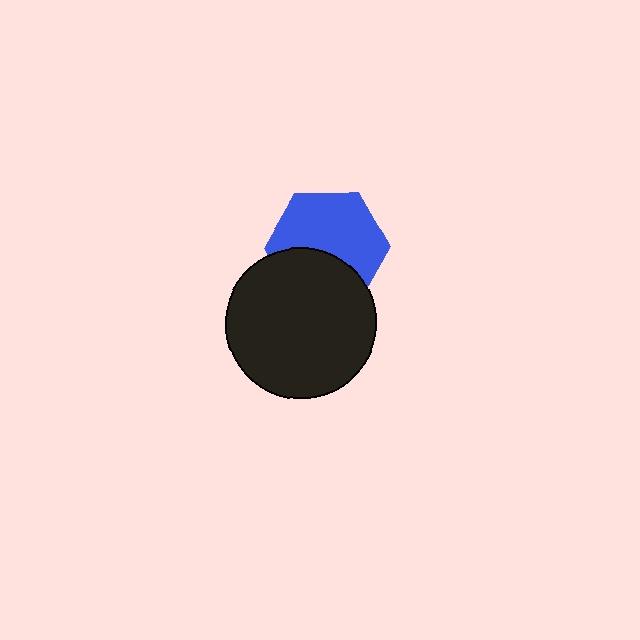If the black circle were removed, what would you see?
You would see the complete blue hexagon.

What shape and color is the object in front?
The object in front is a black circle.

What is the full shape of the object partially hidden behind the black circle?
The partially hidden object is a blue hexagon.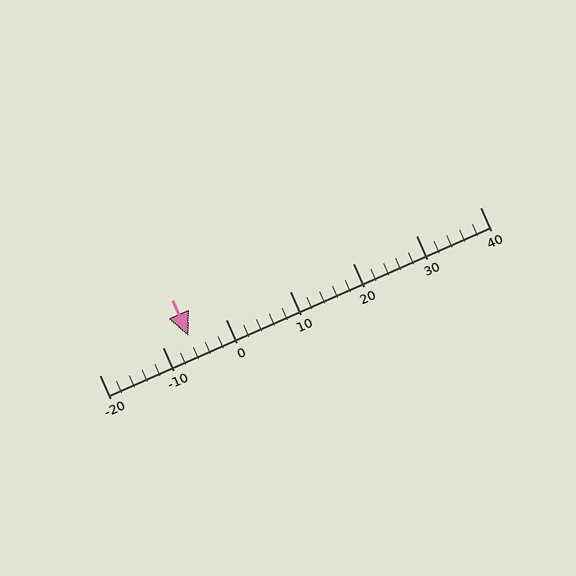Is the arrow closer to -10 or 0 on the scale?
The arrow is closer to -10.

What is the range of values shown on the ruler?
The ruler shows values from -20 to 40.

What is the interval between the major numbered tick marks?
The major tick marks are spaced 10 units apart.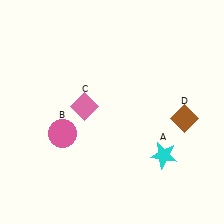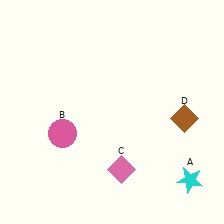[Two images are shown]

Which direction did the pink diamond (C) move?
The pink diamond (C) moved down.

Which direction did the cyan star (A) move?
The cyan star (A) moved right.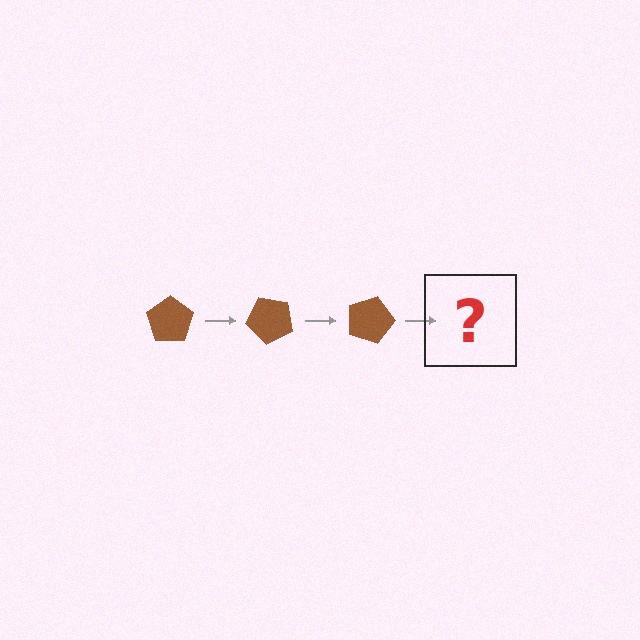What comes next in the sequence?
The next element should be a brown pentagon rotated 135 degrees.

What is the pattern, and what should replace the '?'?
The pattern is that the pentagon rotates 45 degrees each step. The '?' should be a brown pentagon rotated 135 degrees.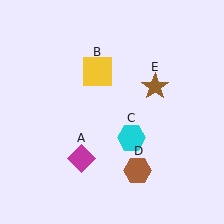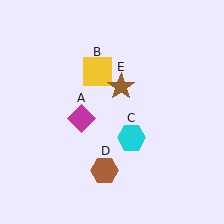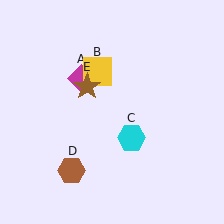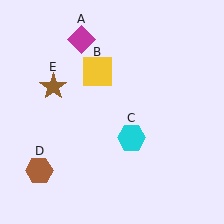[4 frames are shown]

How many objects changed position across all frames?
3 objects changed position: magenta diamond (object A), brown hexagon (object D), brown star (object E).